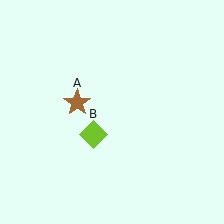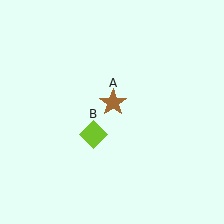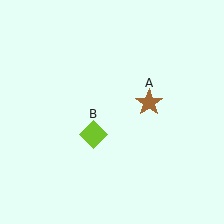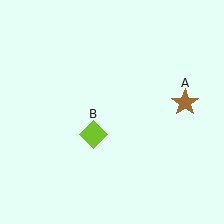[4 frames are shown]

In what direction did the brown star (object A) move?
The brown star (object A) moved right.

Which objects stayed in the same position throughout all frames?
Lime diamond (object B) remained stationary.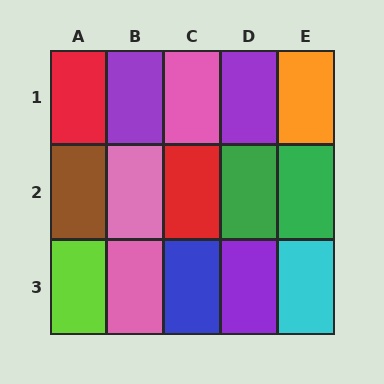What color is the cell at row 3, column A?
Lime.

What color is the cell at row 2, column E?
Green.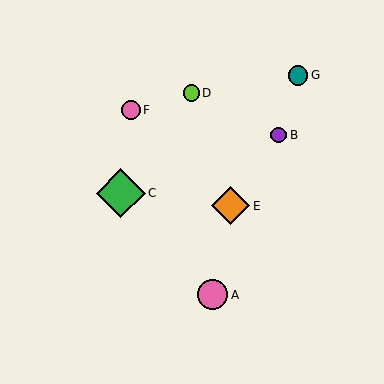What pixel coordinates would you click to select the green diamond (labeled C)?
Click at (121, 193) to select the green diamond C.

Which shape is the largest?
The green diamond (labeled C) is the largest.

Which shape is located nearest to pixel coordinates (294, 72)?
The teal circle (labeled G) at (298, 75) is nearest to that location.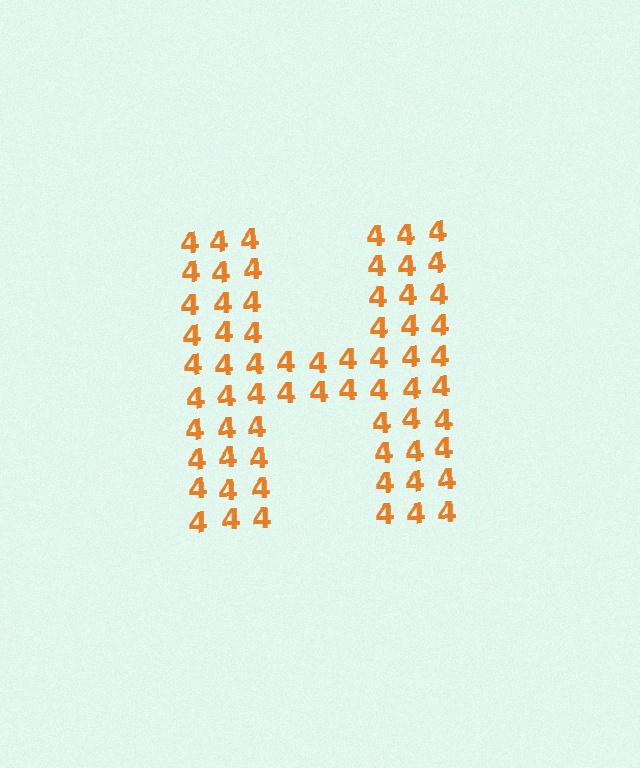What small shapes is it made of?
It is made of small digit 4's.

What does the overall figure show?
The overall figure shows the letter H.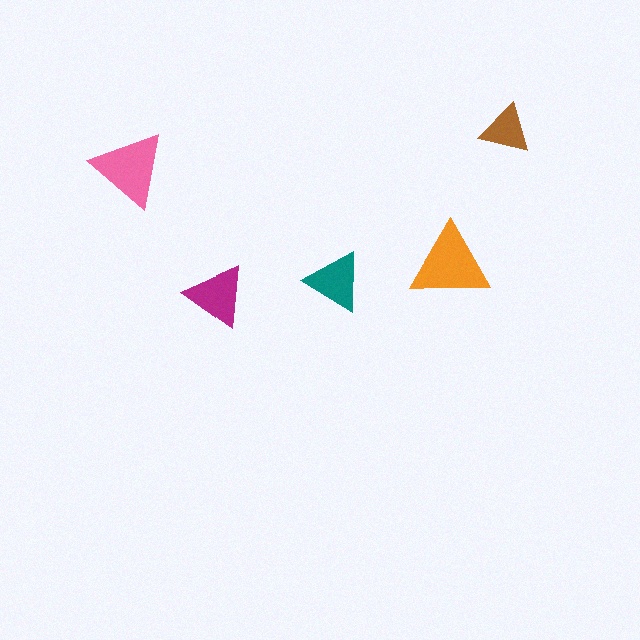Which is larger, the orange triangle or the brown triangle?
The orange one.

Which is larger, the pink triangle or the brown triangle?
The pink one.